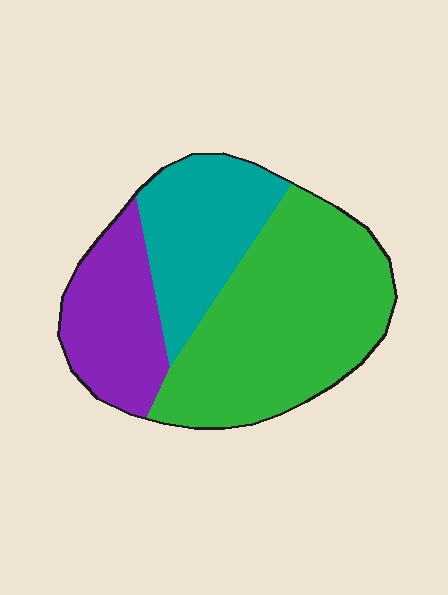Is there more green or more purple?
Green.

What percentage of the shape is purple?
Purple covers 23% of the shape.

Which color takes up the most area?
Green, at roughly 50%.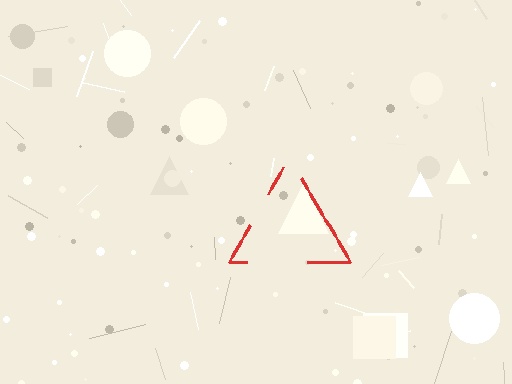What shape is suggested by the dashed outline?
The dashed outline suggests a triangle.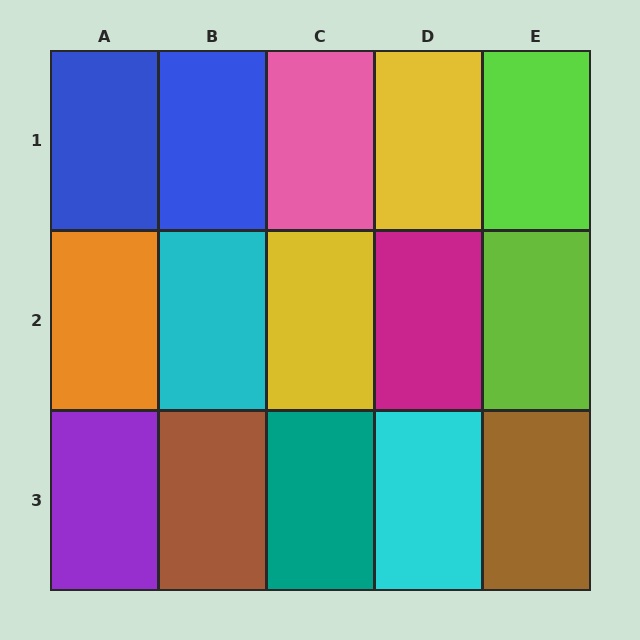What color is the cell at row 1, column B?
Blue.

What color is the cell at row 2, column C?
Yellow.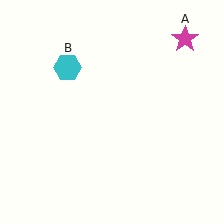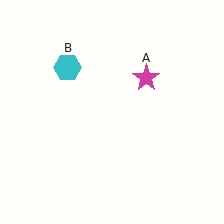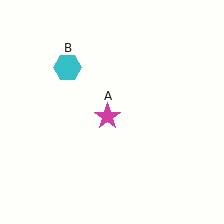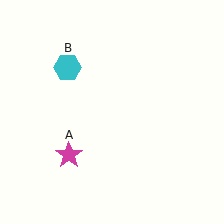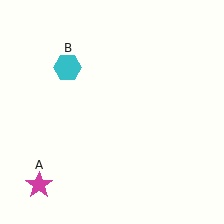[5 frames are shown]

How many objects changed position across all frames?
1 object changed position: magenta star (object A).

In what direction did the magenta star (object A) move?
The magenta star (object A) moved down and to the left.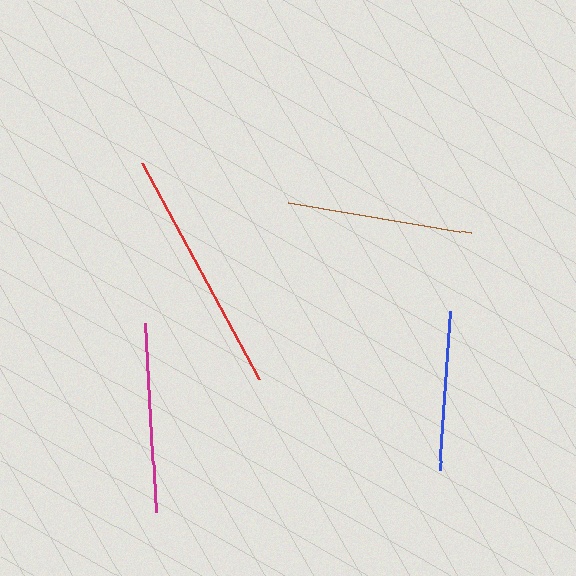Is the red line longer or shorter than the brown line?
The red line is longer than the brown line.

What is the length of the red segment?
The red segment is approximately 246 pixels long.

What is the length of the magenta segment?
The magenta segment is approximately 189 pixels long.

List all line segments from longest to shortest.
From longest to shortest: red, magenta, brown, blue.